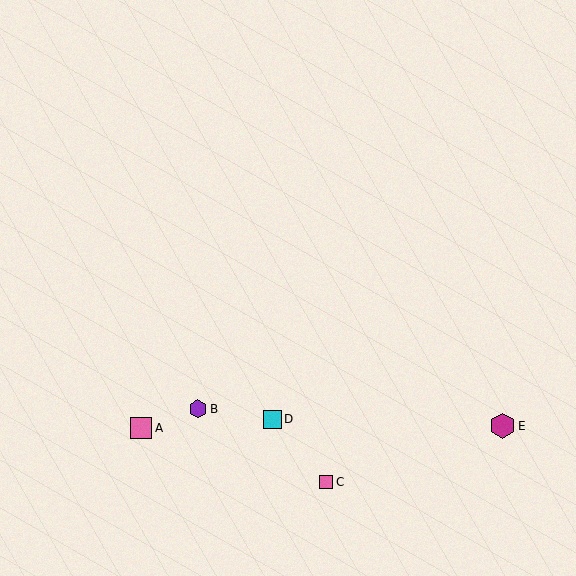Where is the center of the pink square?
The center of the pink square is at (326, 482).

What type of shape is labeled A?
Shape A is a pink square.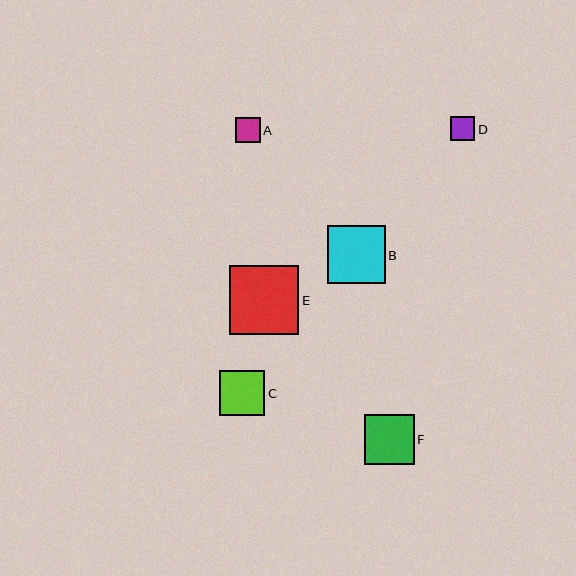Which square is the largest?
Square E is the largest with a size of approximately 69 pixels.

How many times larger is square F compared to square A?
Square F is approximately 2.0 times the size of square A.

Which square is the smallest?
Square D is the smallest with a size of approximately 24 pixels.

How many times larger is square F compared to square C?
Square F is approximately 1.1 times the size of square C.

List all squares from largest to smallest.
From largest to smallest: E, B, F, C, A, D.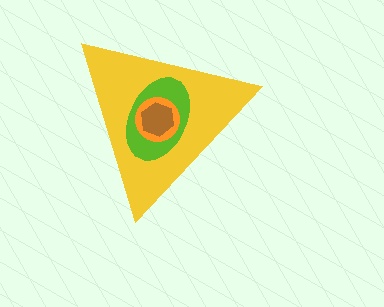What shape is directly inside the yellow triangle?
The lime ellipse.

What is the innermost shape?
The brown hexagon.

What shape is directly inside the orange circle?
The brown hexagon.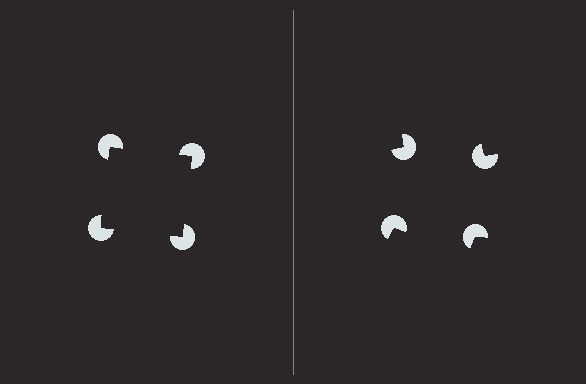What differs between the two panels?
The pac-man discs are positioned identically on both sides; only the wedge orientations differ. On the left they align to a square; on the right they are misaligned.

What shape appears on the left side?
An illusory square.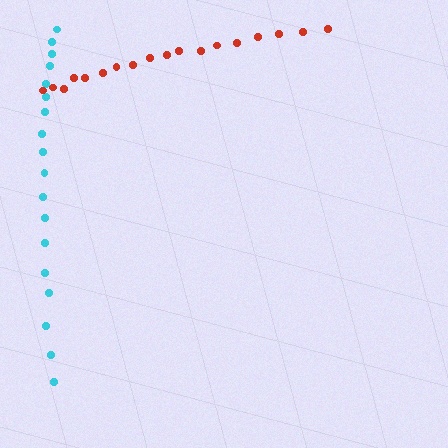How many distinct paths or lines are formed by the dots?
There are 2 distinct paths.